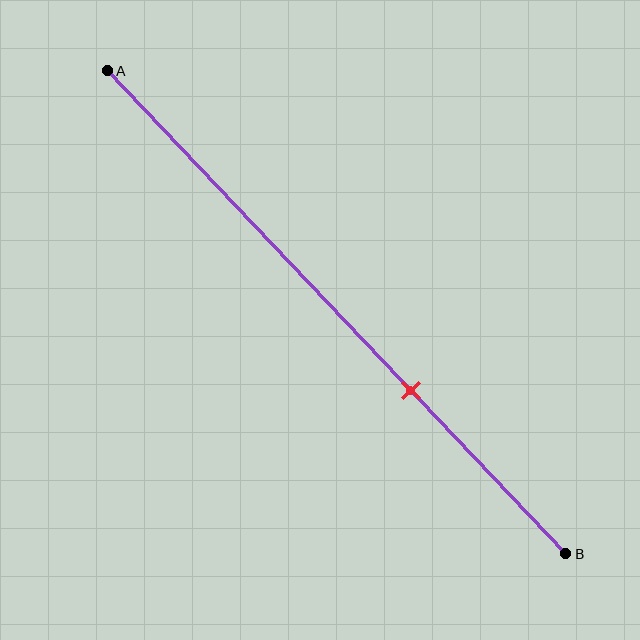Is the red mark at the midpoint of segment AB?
No, the mark is at about 65% from A, not at the 50% midpoint.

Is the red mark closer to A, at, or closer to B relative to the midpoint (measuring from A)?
The red mark is closer to point B than the midpoint of segment AB.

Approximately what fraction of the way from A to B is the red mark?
The red mark is approximately 65% of the way from A to B.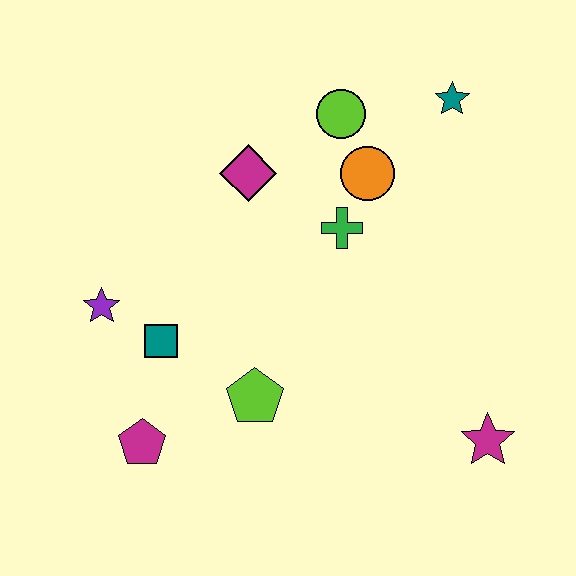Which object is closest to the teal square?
The purple star is closest to the teal square.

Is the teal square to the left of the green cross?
Yes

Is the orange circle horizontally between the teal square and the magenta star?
Yes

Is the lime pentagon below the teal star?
Yes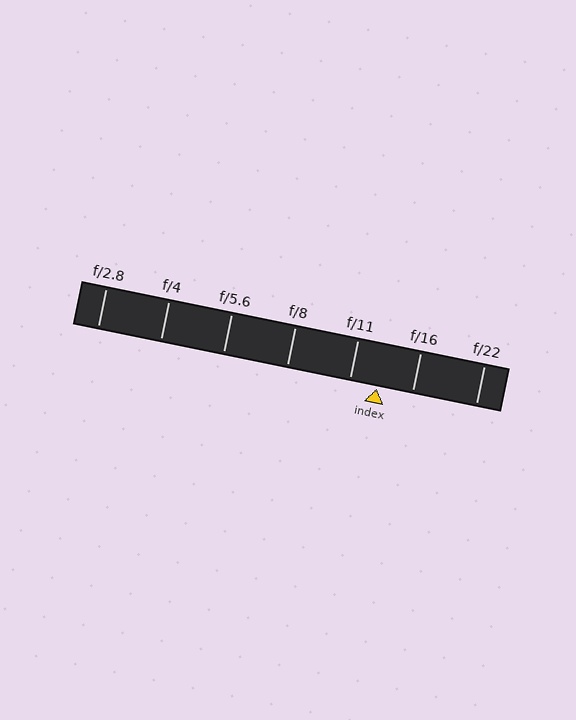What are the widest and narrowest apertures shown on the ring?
The widest aperture shown is f/2.8 and the narrowest is f/22.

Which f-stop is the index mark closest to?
The index mark is closest to f/11.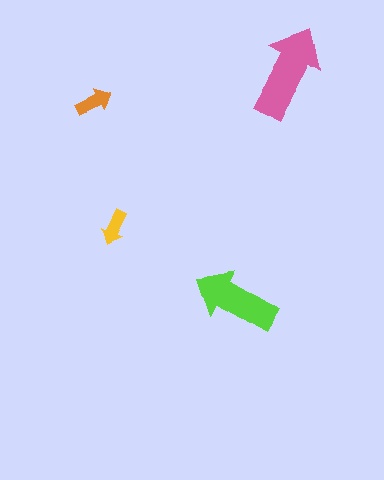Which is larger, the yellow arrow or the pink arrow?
The pink one.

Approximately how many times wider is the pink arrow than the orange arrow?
About 2.5 times wider.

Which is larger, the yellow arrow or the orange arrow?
The orange one.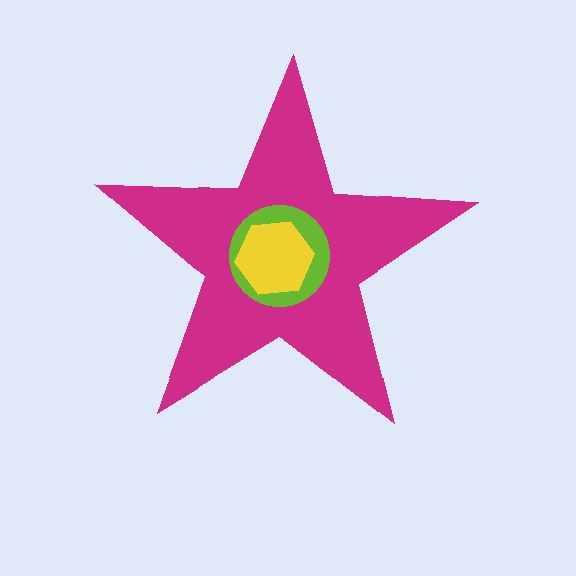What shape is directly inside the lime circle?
The yellow hexagon.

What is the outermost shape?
The magenta star.